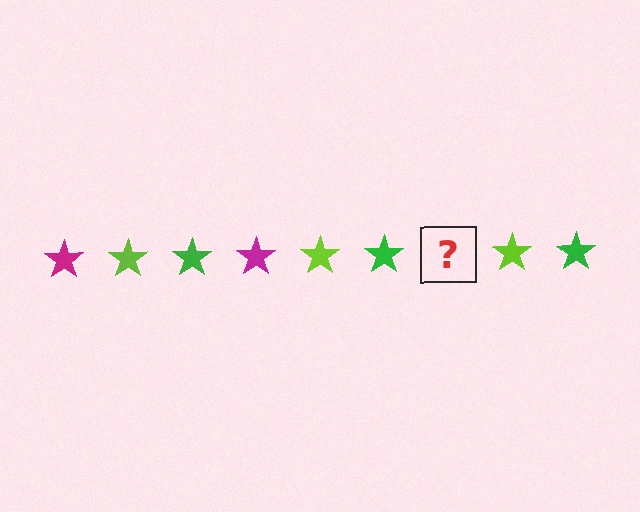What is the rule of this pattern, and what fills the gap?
The rule is that the pattern cycles through magenta, lime, green stars. The gap should be filled with a magenta star.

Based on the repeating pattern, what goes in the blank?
The blank should be a magenta star.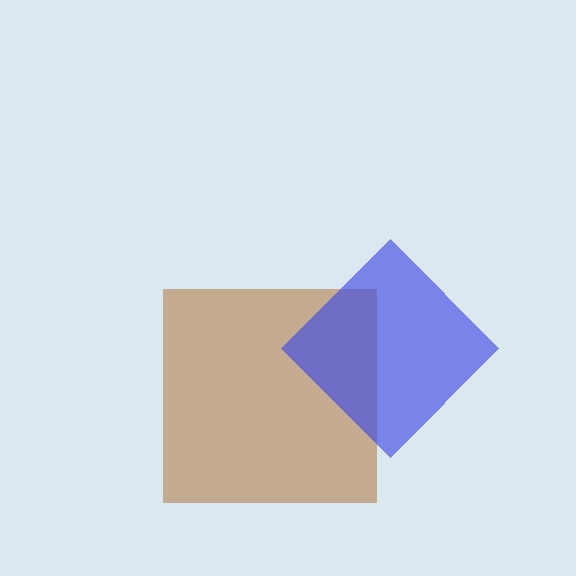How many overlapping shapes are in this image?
There are 2 overlapping shapes in the image.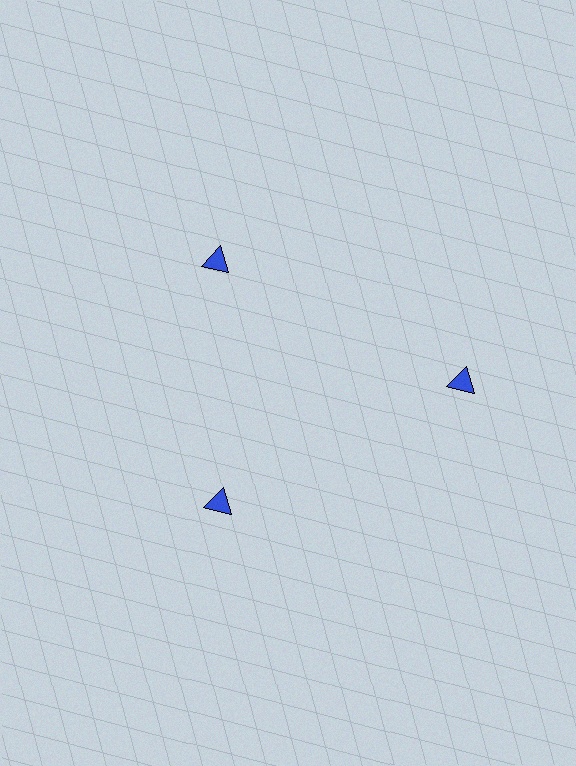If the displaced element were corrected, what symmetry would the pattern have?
It would have 3-fold rotational symmetry — the pattern would map onto itself every 120 degrees.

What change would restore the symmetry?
The symmetry would be restored by moving it inward, back onto the ring so that all 3 triangles sit at equal angles and equal distance from the center.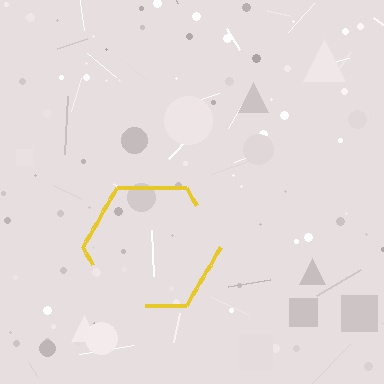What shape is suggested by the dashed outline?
The dashed outline suggests a hexagon.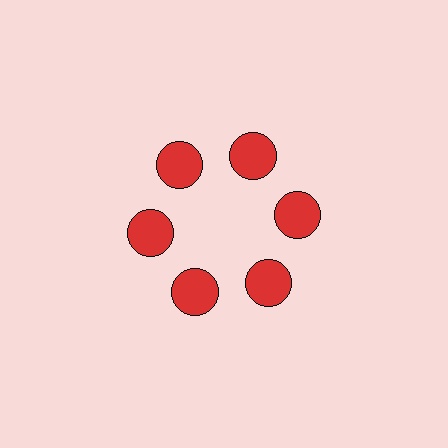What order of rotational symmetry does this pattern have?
This pattern has 6-fold rotational symmetry.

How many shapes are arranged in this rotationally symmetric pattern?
There are 6 shapes, arranged in 6 groups of 1.